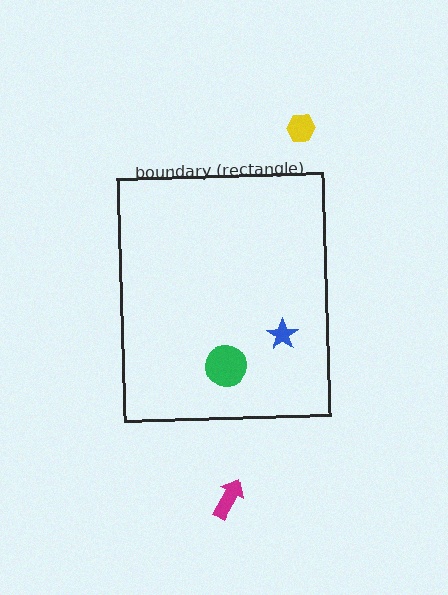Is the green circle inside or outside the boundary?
Inside.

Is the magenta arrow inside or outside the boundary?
Outside.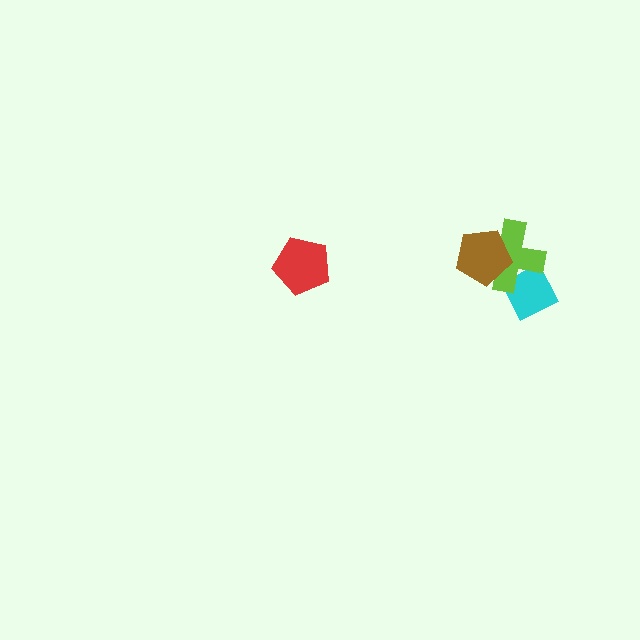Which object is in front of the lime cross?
The brown pentagon is in front of the lime cross.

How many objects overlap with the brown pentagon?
1 object overlaps with the brown pentagon.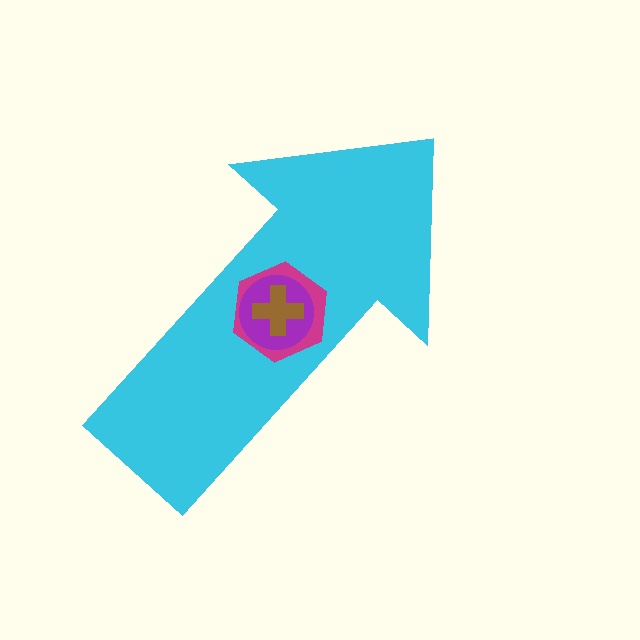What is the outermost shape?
The cyan arrow.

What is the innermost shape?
The brown cross.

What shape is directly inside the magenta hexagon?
The purple circle.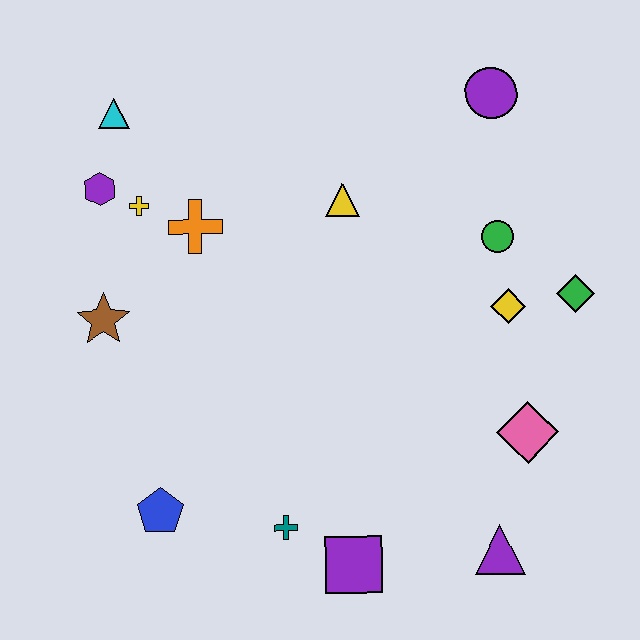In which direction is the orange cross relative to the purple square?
The orange cross is above the purple square.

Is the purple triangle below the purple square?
No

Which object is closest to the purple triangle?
The pink diamond is closest to the purple triangle.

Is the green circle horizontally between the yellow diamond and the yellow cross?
Yes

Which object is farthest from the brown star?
The green diamond is farthest from the brown star.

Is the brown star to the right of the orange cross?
No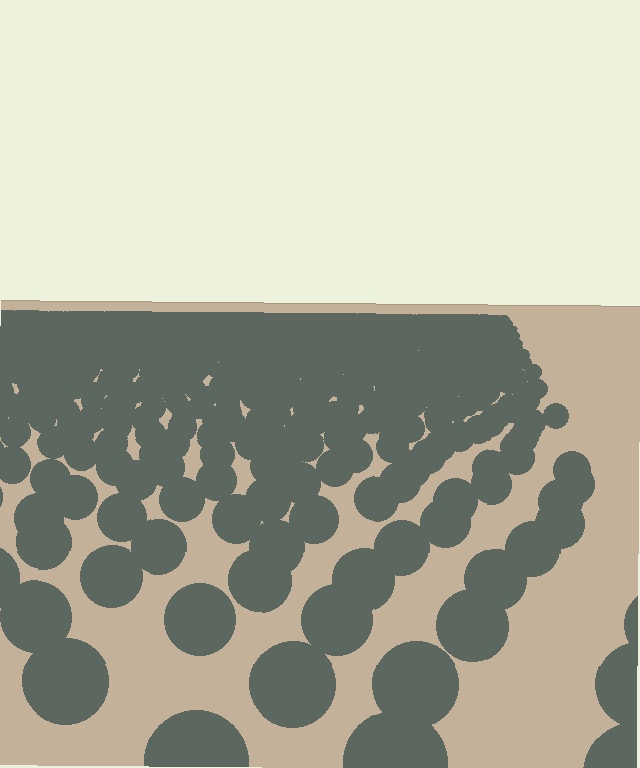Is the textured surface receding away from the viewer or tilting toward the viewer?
The surface is receding away from the viewer. Texture elements get smaller and denser toward the top.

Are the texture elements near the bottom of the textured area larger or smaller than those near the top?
Larger. Near the bottom, elements are closer to the viewer and appear at a bigger on-screen size.